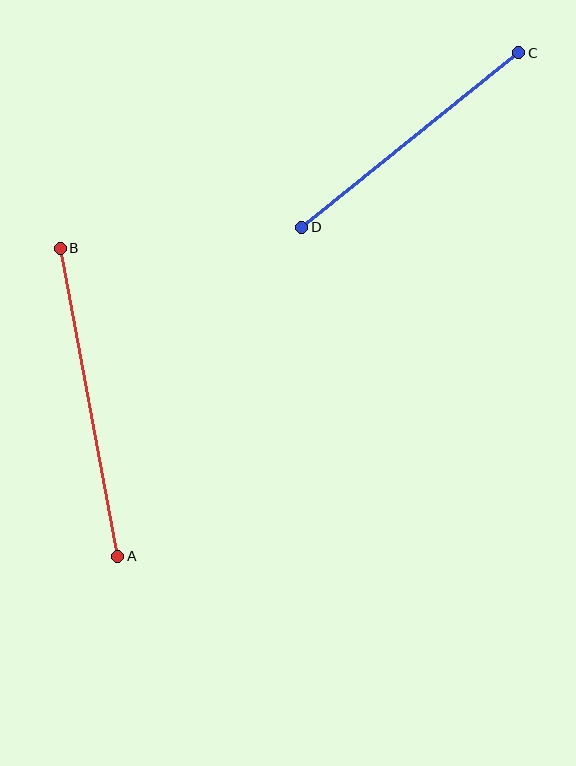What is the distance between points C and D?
The distance is approximately 278 pixels.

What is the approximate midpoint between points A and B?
The midpoint is at approximately (89, 402) pixels.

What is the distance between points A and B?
The distance is approximately 314 pixels.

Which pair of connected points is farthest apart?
Points A and B are farthest apart.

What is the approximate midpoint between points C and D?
The midpoint is at approximately (410, 140) pixels.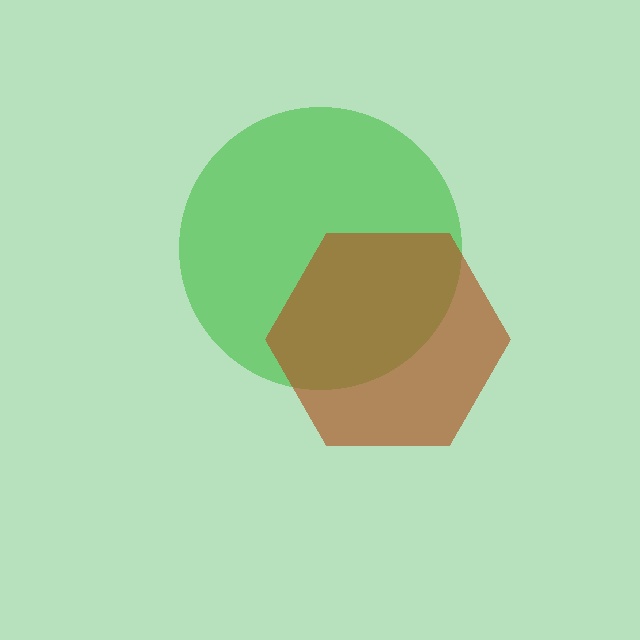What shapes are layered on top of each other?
The layered shapes are: a green circle, a brown hexagon.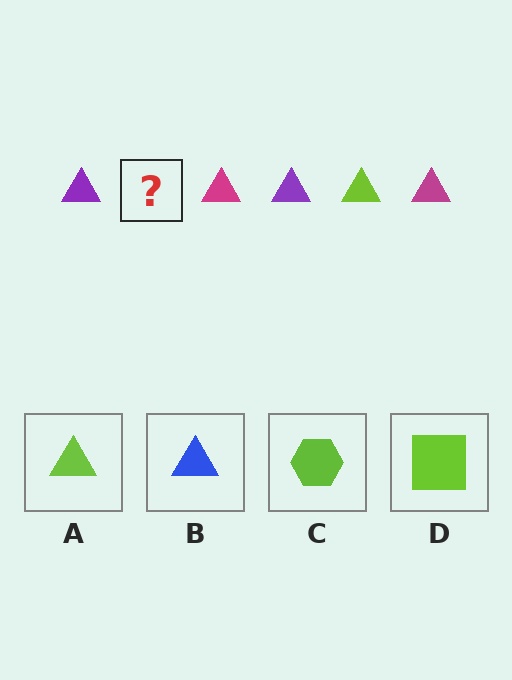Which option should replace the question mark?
Option A.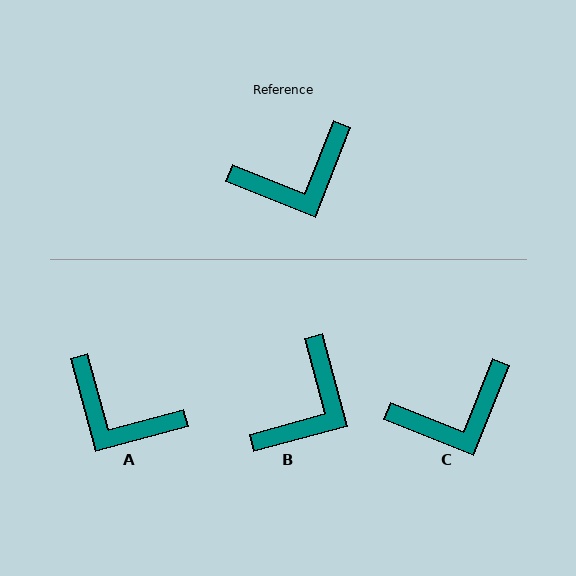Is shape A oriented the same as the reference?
No, it is off by about 53 degrees.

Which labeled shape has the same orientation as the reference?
C.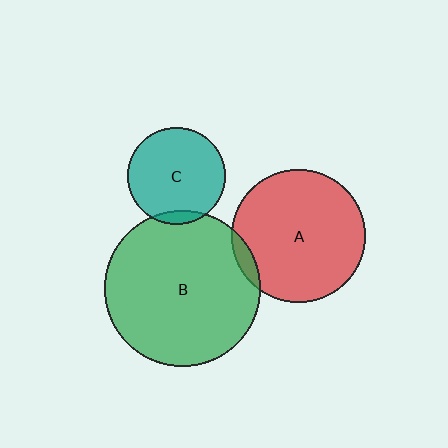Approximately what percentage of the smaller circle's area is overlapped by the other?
Approximately 5%.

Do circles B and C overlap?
Yes.